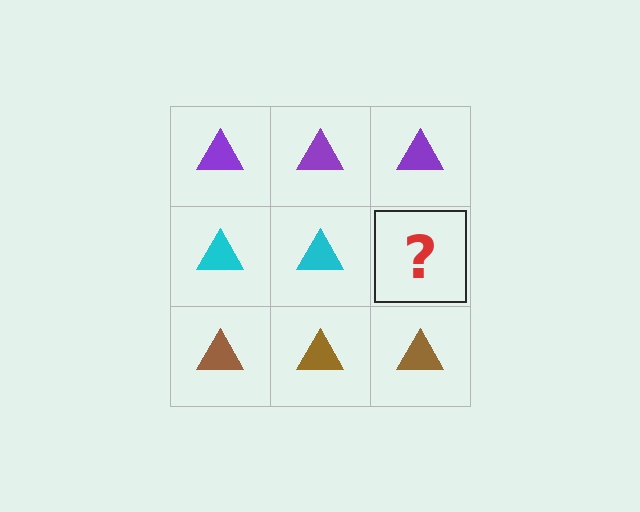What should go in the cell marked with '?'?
The missing cell should contain a cyan triangle.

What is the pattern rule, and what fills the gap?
The rule is that each row has a consistent color. The gap should be filled with a cyan triangle.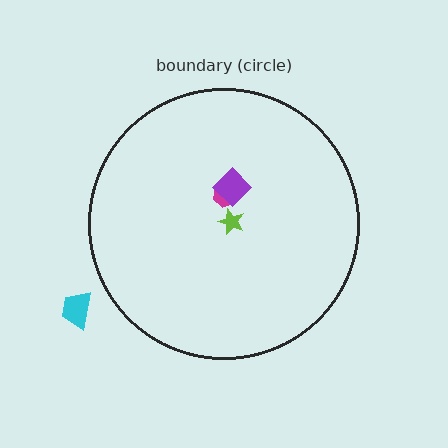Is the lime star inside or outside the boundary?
Inside.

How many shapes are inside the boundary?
3 inside, 1 outside.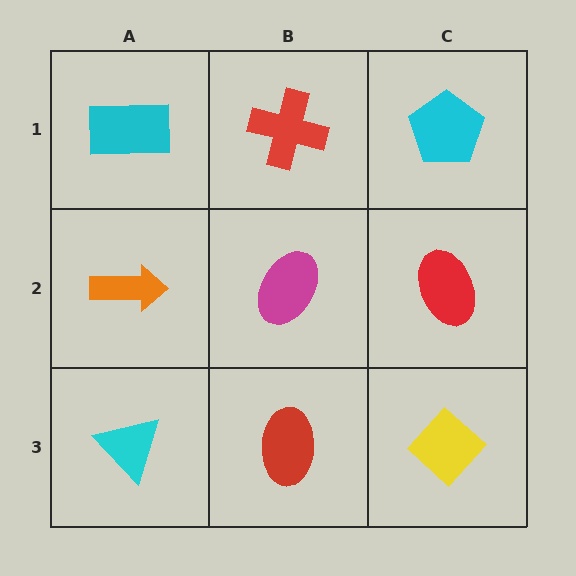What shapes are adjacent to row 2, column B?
A red cross (row 1, column B), a red ellipse (row 3, column B), an orange arrow (row 2, column A), a red ellipse (row 2, column C).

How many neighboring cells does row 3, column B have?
3.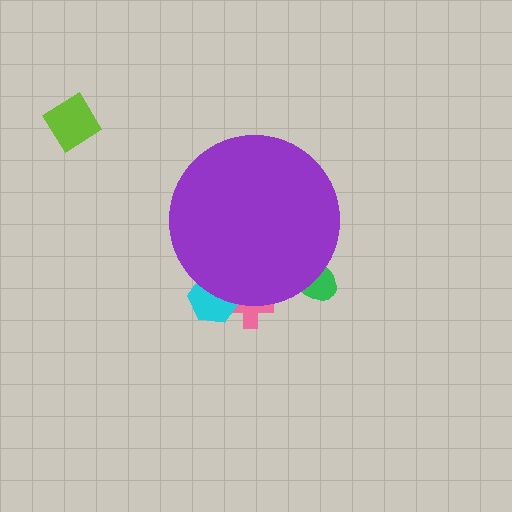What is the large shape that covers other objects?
A purple circle.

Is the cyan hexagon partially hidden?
Yes, the cyan hexagon is partially hidden behind the purple circle.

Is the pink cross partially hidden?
Yes, the pink cross is partially hidden behind the purple circle.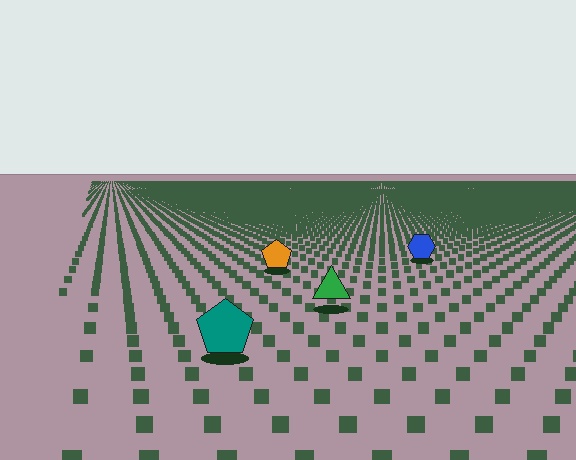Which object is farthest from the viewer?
The blue hexagon is farthest from the viewer. It appears smaller and the ground texture around it is denser.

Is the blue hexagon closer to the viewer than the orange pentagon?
No. The orange pentagon is closer — you can tell from the texture gradient: the ground texture is coarser near it.